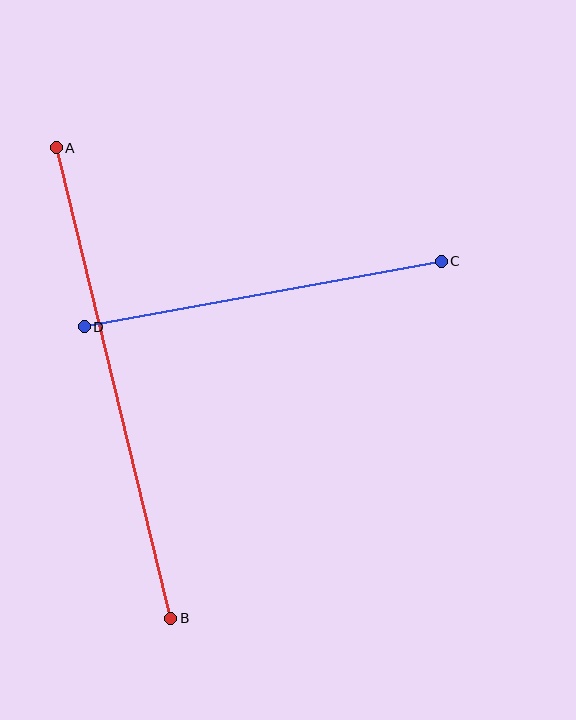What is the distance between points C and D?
The distance is approximately 363 pixels.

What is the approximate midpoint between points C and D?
The midpoint is at approximately (263, 294) pixels.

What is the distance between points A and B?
The distance is approximately 484 pixels.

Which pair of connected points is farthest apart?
Points A and B are farthest apart.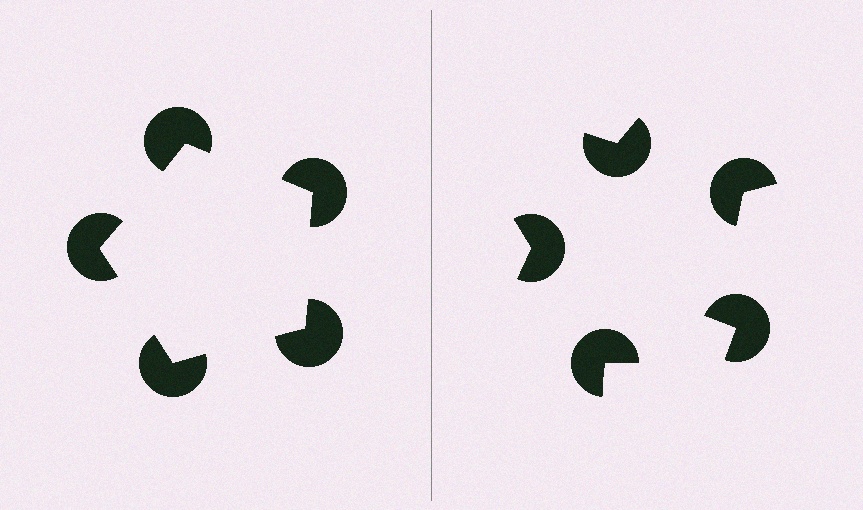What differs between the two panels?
The pac-man discs are positioned identically on both sides; only the wedge orientations differ. On the left they align to a pentagon; on the right they are misaligned.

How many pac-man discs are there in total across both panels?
10 — 5 on each side.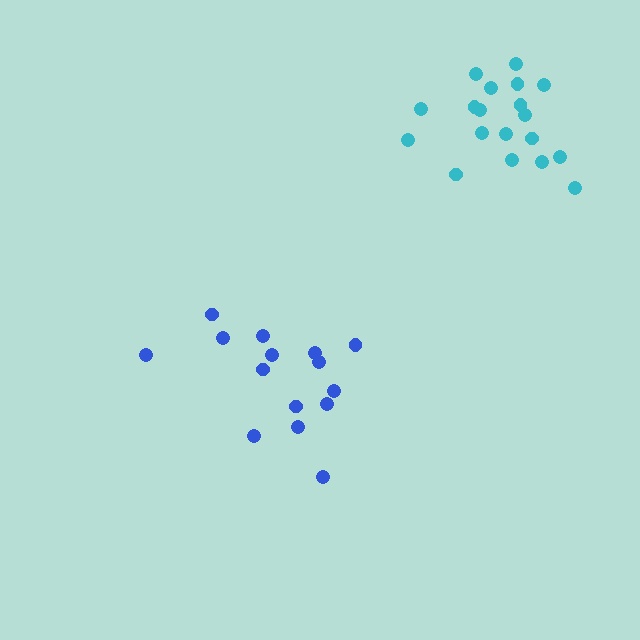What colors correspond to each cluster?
The clusters are colored: blue, cyan.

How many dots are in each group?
Group 1: 15 dots, Group 2: 19 dots (34 total).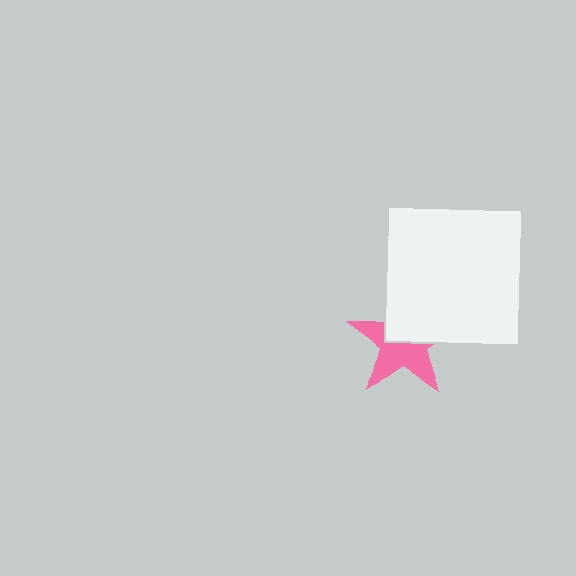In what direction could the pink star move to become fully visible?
The pink star could move down. That would shift it out from behind the white square entirely.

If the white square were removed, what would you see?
You would see the complete pink star.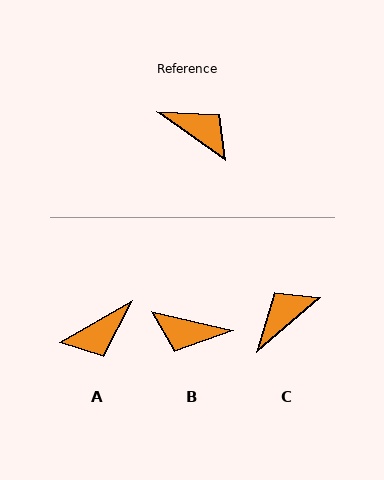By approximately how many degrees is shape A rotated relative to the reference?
Approximately 115 degrees clockwise.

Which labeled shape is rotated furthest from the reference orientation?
B, about 157 degrees away.